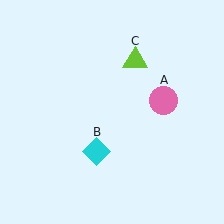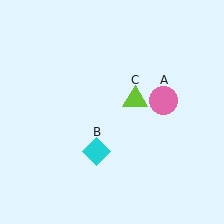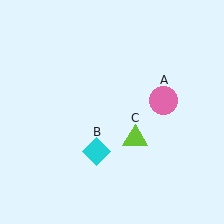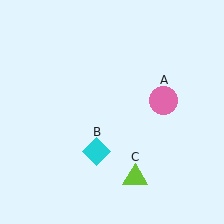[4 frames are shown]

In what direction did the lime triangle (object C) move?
The lime triangle (object C) moved down.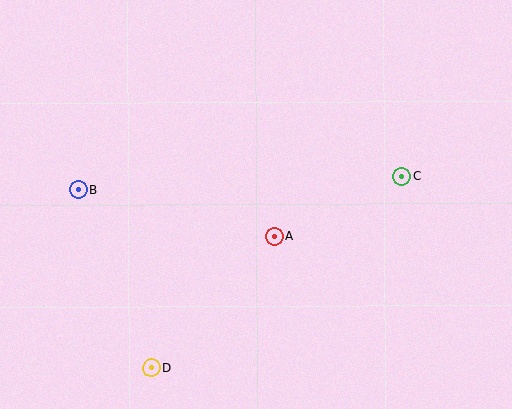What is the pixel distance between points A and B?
The distance between A and B is 202 pixels.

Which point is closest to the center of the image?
Point A at (275, 236) is closest to the center.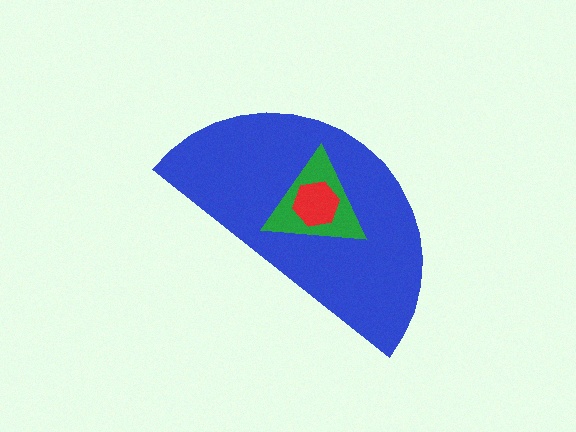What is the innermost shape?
The red hexagon.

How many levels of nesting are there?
3.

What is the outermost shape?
The blue semicircle.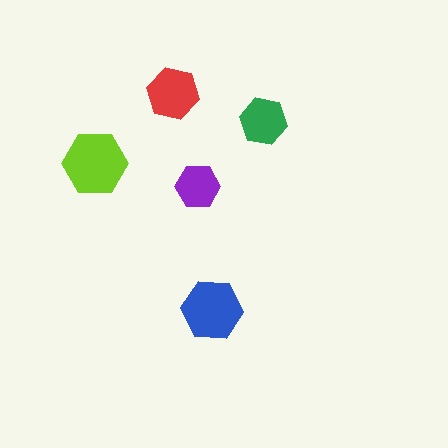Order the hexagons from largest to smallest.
the lime one, the blue one, the red one, the green one, the purple one.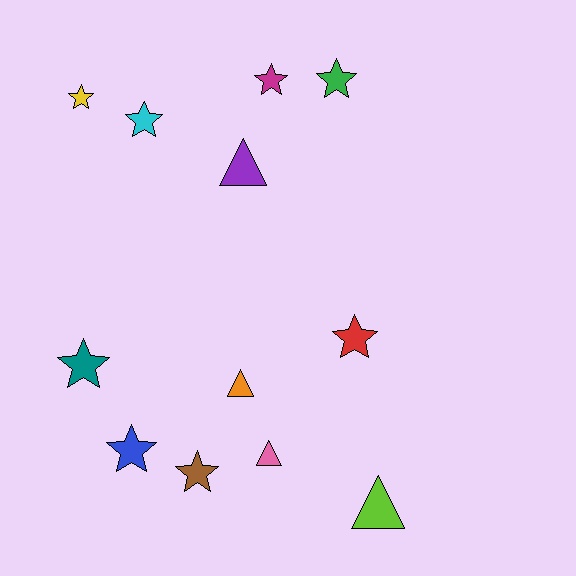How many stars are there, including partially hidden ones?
There are 8 stars.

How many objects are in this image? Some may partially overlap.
There are 12 objects.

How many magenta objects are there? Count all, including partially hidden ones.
There is 1 magenta object.